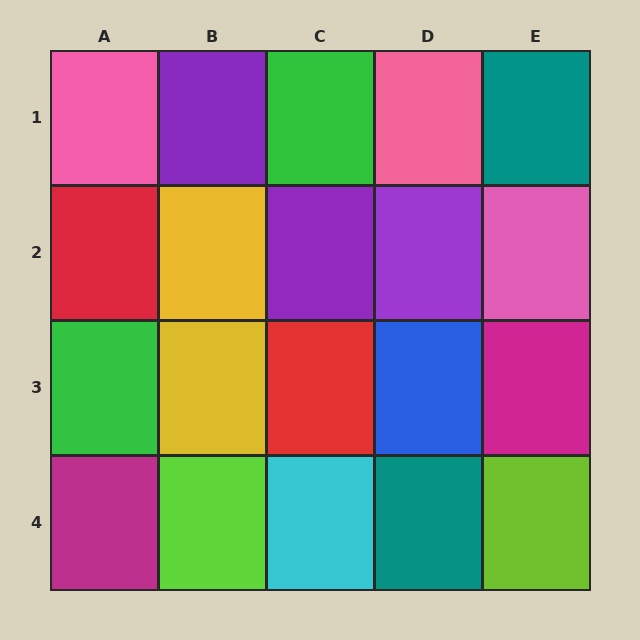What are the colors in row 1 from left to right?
Pink, purple, green, pink, teal.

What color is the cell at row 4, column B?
Lime.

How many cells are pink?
3 cells are pink.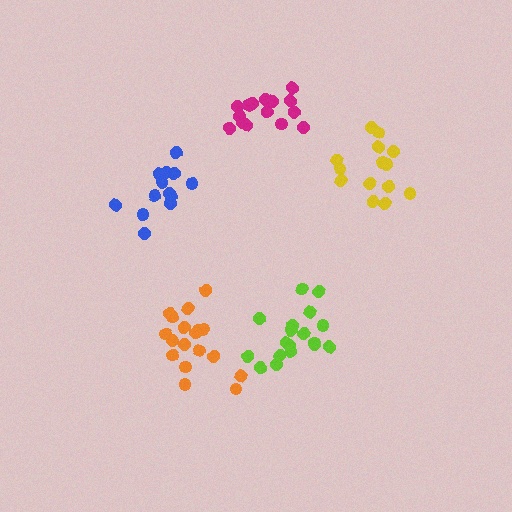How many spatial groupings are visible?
There are 5 spatial groupings.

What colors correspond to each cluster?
The clusters are colored: lime, magenta, orange, yellow, blue.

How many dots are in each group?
Group 1: 18 dots, Group 2: 15 dots, Group 3: 18 dots, Group 4: 14 dots, Group 5: 13 dots (78 total).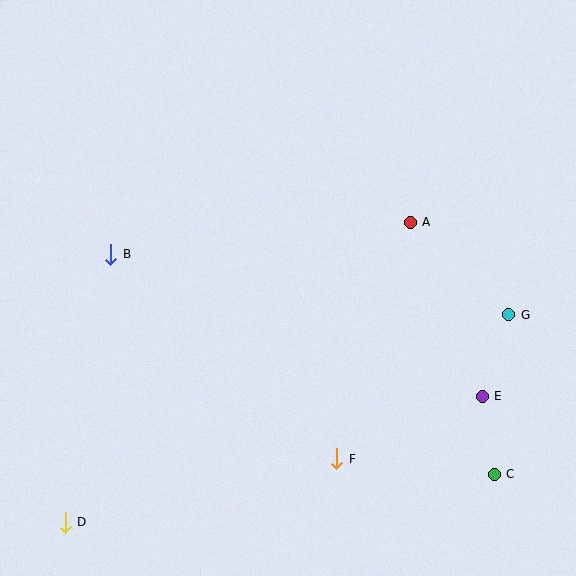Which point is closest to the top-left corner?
Point B is closest to the top-left corner.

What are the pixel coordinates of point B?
Point B is at (111, 254).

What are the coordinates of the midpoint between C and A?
The midpoint between C and A is at (452, 348).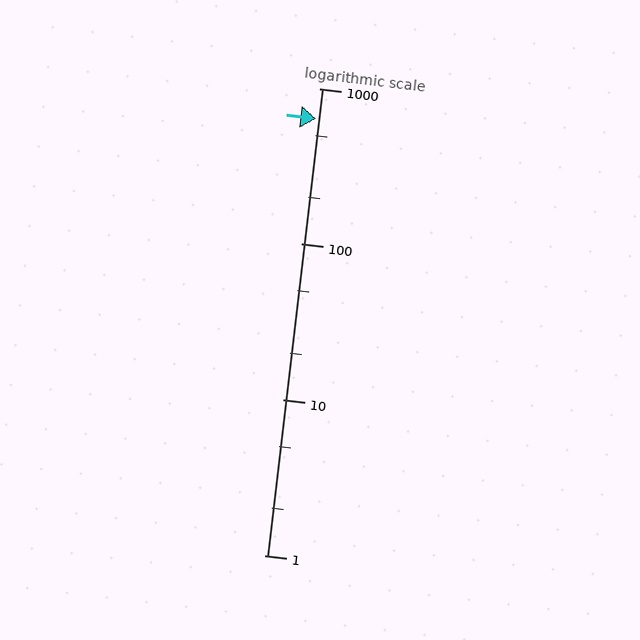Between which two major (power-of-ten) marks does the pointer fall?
The pointer is between 100 and 1000.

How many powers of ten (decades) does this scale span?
The scale spans 3 decades, from 1 to 1000.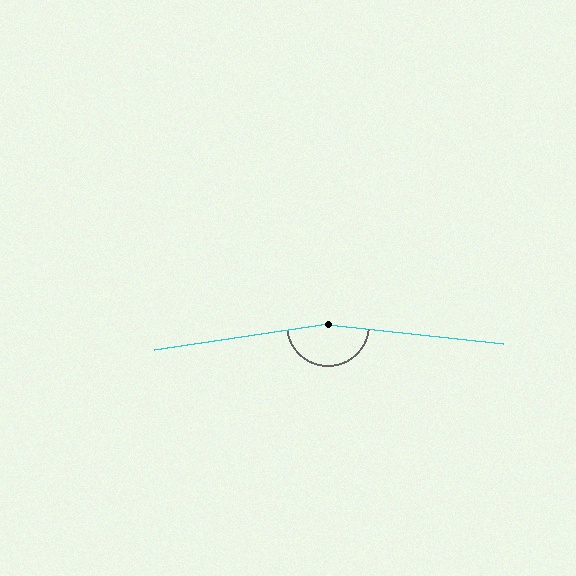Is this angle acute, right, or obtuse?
It is obtuse.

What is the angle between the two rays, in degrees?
Approximately 165 degrees.